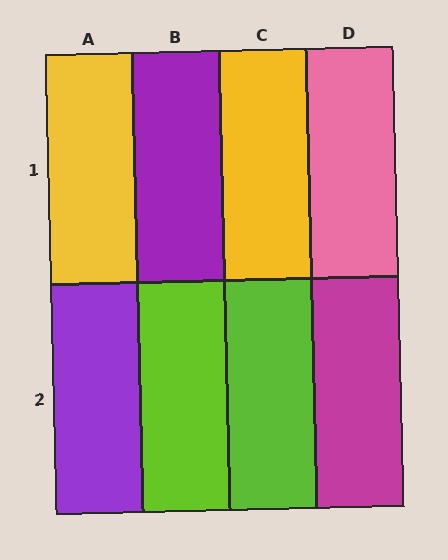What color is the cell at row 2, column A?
Purple.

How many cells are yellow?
2 cells are yellow.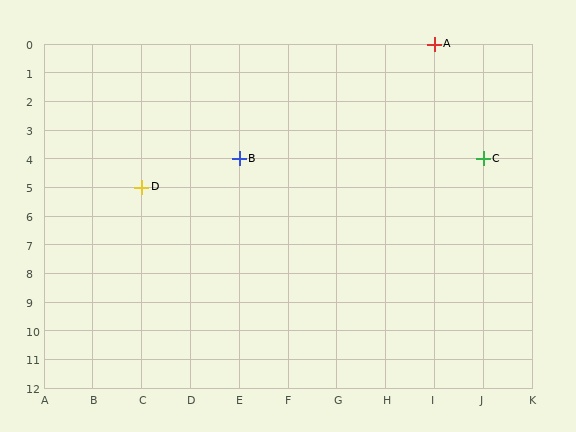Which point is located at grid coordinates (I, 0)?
Point A is at (I, 0).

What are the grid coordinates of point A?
Point A is at grid coordinates (I, 0).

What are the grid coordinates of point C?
Point C is at grid coordinates (J, 4).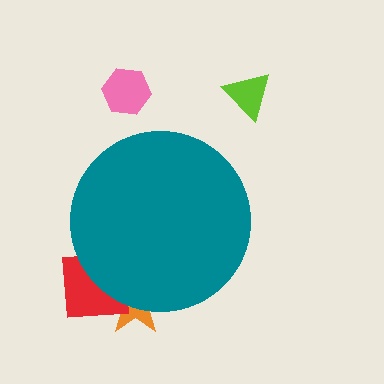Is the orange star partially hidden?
Yes, the orange star is partially hidden behind the teal circle.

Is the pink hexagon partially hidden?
No, the pink hexagon is fully visible.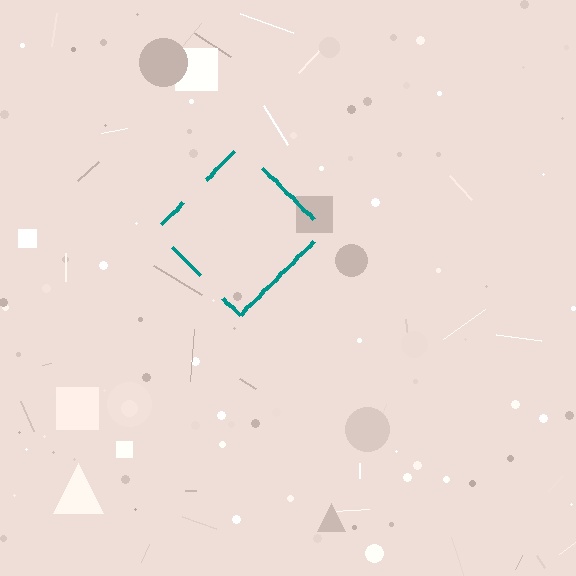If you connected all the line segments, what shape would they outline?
They would outline a diamond.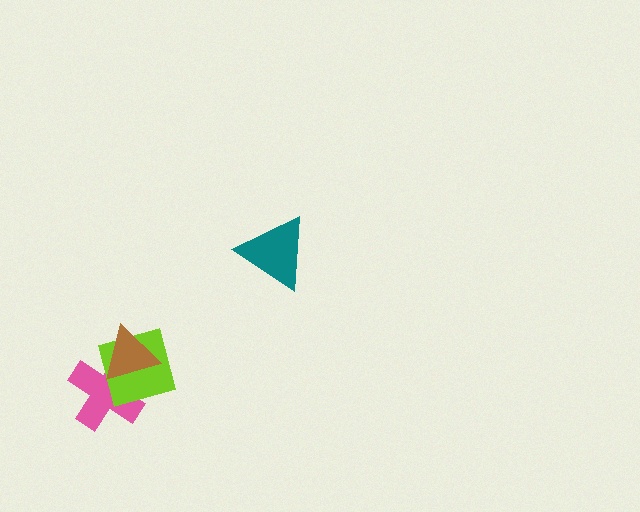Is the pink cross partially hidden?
Yes, it is partially covered by another shape.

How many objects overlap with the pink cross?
2 objects overlap with the pink cross.